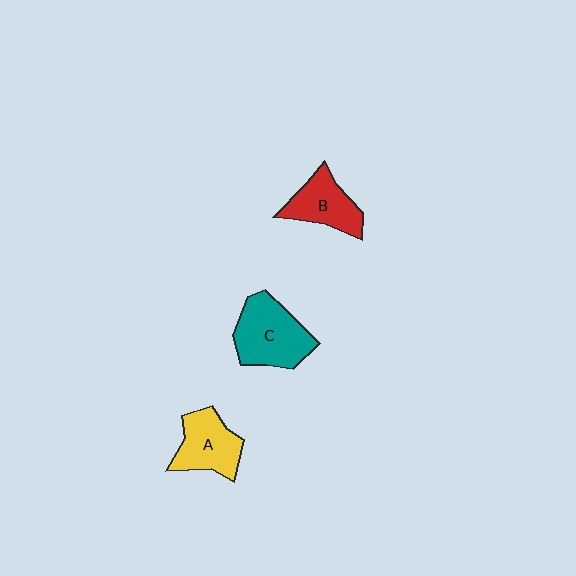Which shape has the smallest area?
Shape B (red).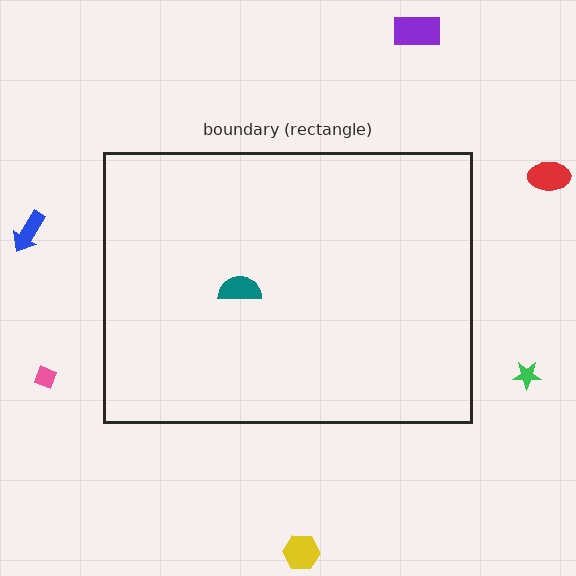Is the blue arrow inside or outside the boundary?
Outside.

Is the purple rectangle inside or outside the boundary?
Outside.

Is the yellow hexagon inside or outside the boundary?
Outside.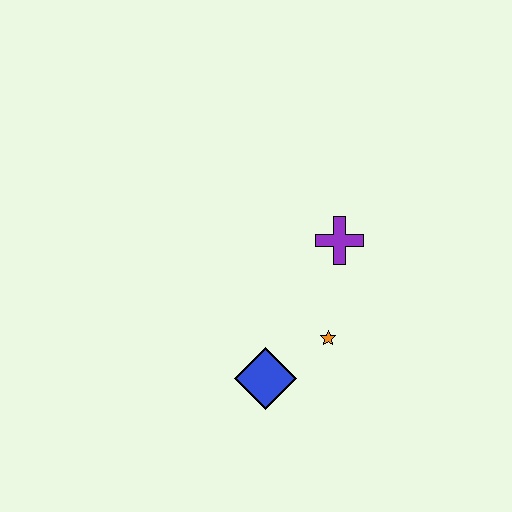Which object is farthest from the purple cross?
The blue diamond is farthest from the purple cross.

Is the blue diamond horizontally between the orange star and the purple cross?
No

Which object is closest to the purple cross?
The orange star is closest to the purple cross.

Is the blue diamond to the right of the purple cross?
No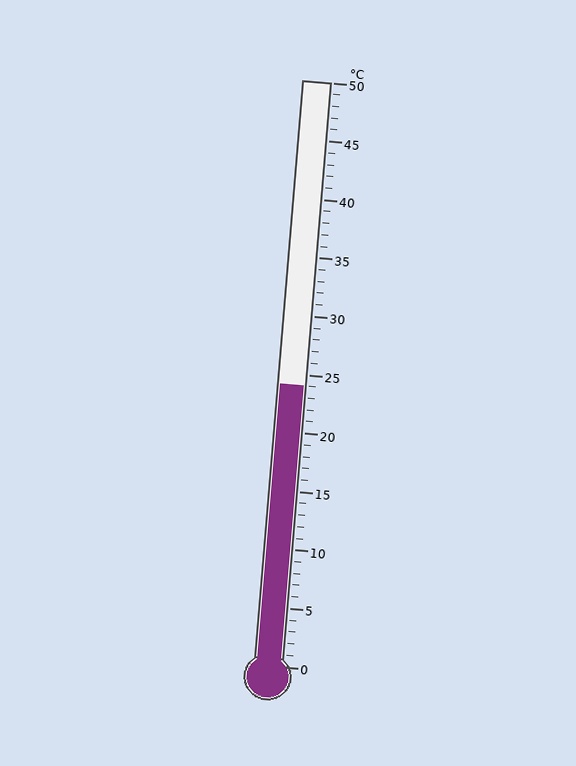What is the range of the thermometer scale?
The thermometer scale ranges from 0°C to 50°C.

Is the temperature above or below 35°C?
The temperature is below 35°C.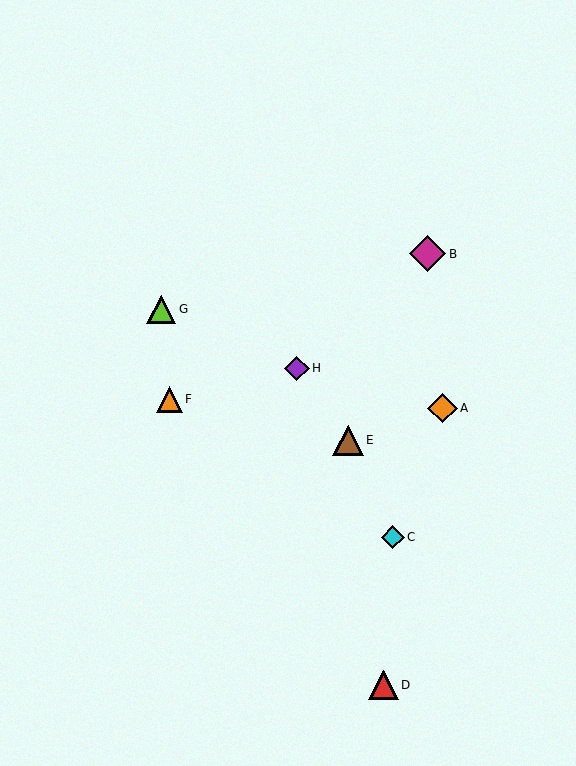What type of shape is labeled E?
Shape E is a brown triangle.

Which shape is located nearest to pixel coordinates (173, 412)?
The orange triangle (labeled F) at (169, 399) is nearest to that location.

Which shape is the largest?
The magenta diamond (labeled B) is the largest.